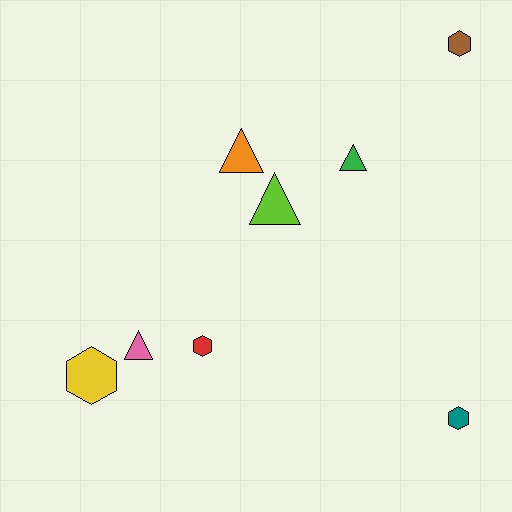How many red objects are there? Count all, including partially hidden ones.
There is 1 red object.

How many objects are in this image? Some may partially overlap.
There are 8 objects.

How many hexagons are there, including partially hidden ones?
There are 4 hexagons.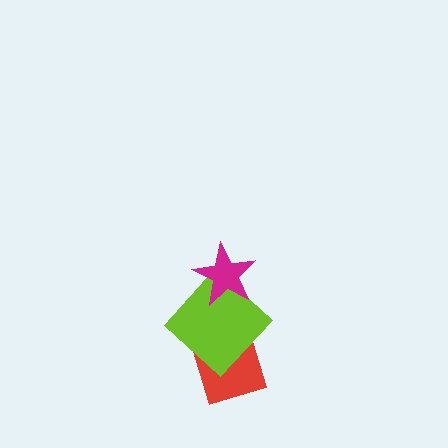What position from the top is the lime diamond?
The lime diamond is 2nd from the top.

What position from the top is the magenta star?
The magenta star is 1st from the top.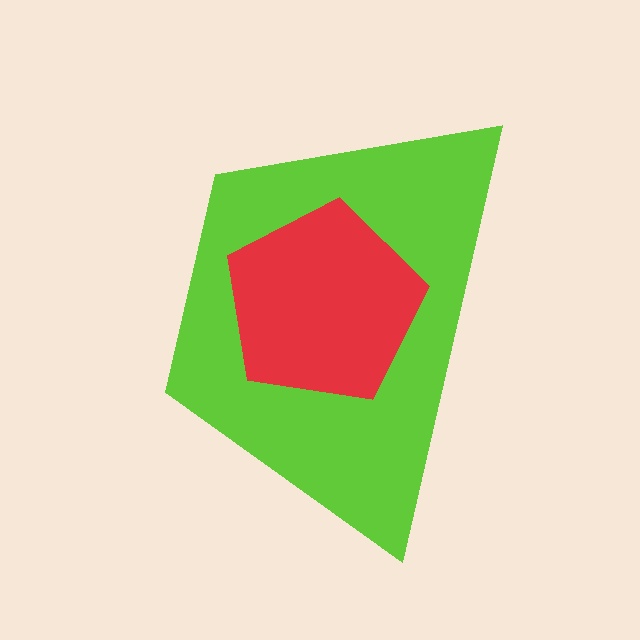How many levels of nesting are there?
2.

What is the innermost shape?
The red pentagon.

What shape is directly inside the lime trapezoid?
The red pentagon.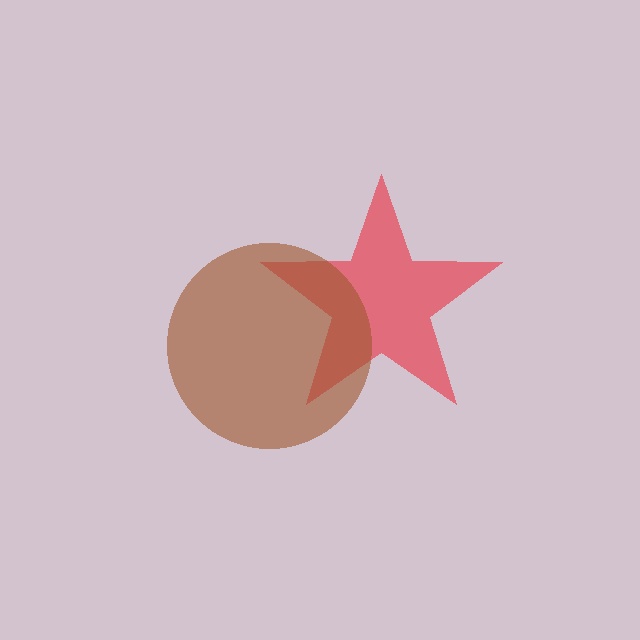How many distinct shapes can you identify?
There are 2 distinct shapes: a red star, a brown circle.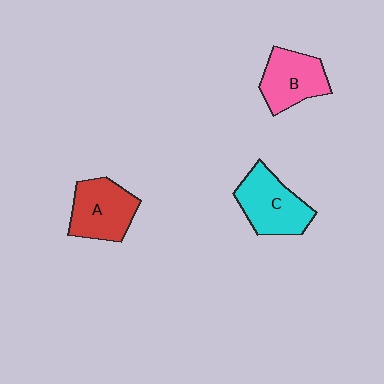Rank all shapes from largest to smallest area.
From largest to smallest: C (cyan), A (red), B (pink).